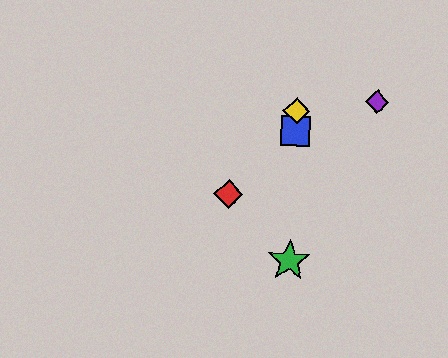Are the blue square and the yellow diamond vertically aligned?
Yes, both are at x≈295.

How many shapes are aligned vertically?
3 shapes (the blue square, the green star, the yellow diamond) are aligned vertically.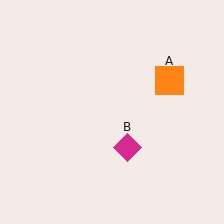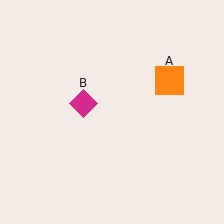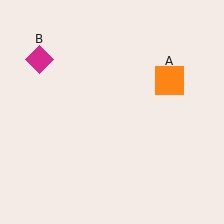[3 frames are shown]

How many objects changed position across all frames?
1 object changed position: magenta diamond (object B).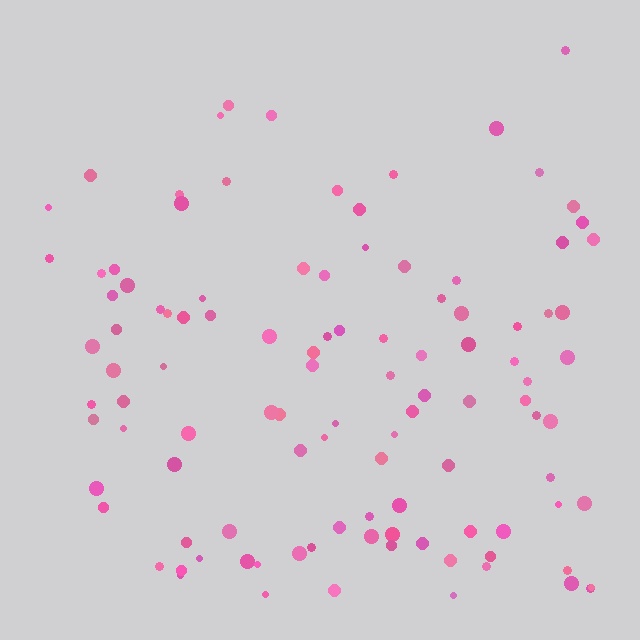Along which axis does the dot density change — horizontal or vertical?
Vertical.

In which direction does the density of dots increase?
From top to bottom, with the bottom side densest.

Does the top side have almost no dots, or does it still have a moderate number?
Still a moderate number, just noticeably fewer than the bottom.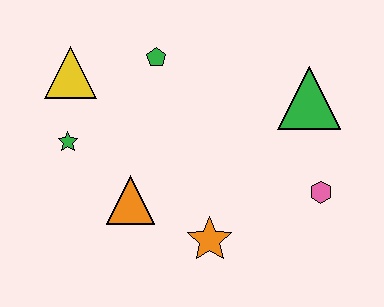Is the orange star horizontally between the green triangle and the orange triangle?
Yes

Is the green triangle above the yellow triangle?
No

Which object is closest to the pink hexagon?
The green triangle is closest to the pink hexagon.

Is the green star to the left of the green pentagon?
Yes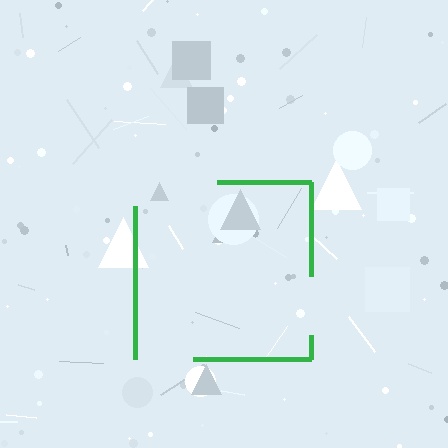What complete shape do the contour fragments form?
The contour fragments form a square.